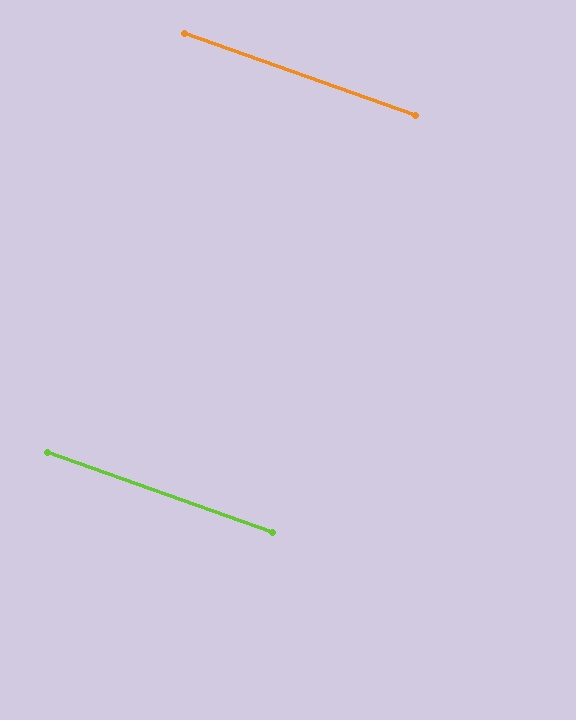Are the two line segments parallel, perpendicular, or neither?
Parallel — their directions differ by only 0.2°.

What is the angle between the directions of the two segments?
Approximately 0 degrees.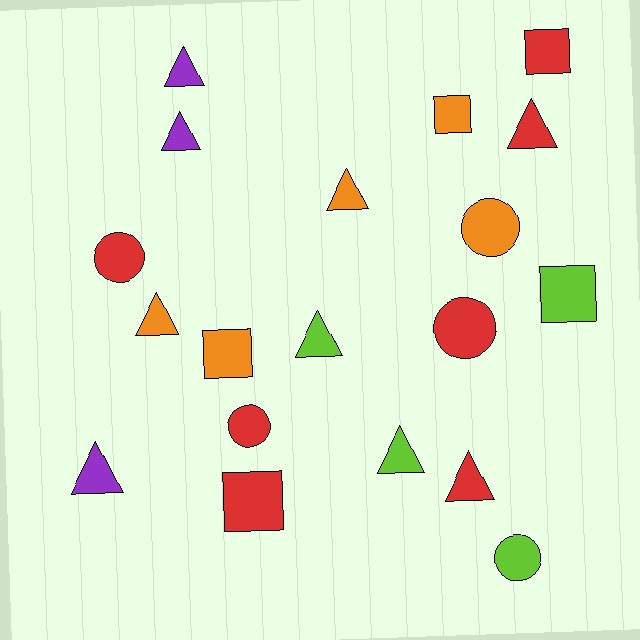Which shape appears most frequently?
Triangle, with 9 objects.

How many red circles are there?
There are 3 red circles.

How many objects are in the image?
There are 19 objects.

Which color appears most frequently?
Red, with 7 objects.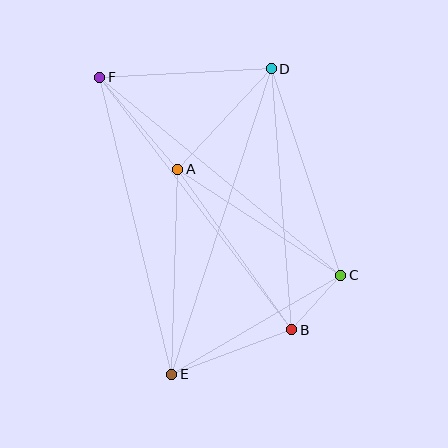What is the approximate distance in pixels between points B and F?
The distance between B and F is approximately 317 pixels.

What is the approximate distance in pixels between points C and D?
The distance between C and D is approximately 218 pixels.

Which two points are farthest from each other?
Points D and E are farthest from each other.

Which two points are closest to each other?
Points B and C are closest to each other.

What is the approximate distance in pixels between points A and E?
The distance between A and E is approximately 205 pixels.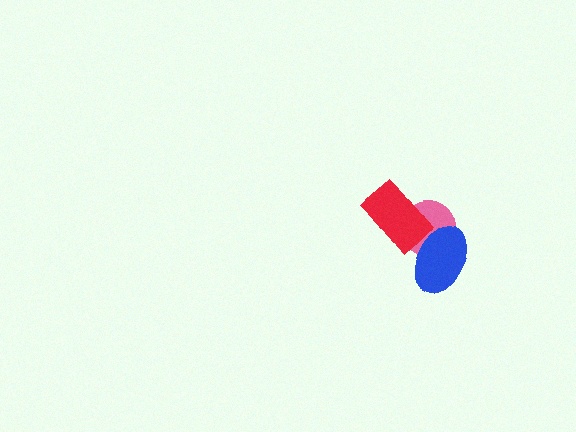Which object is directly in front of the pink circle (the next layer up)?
The blue ellipse is directly in front of the pink circle.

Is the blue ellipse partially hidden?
Yes, it is partially covered by another shape.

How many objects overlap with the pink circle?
2 objects overlap with the pink circle.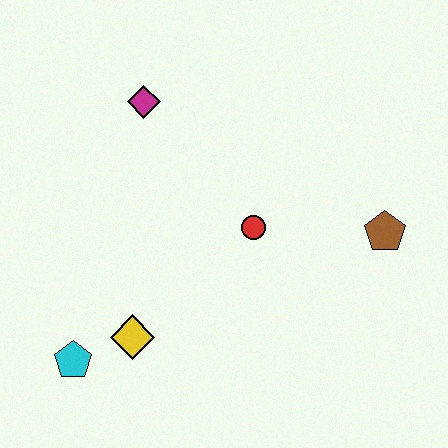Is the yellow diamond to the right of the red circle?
No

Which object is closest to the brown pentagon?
The red circle is closest to the brown pentagon.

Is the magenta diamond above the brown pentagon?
Yes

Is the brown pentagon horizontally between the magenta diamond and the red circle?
No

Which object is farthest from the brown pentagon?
The cyan pentagon is farthest from the brown pentagon.